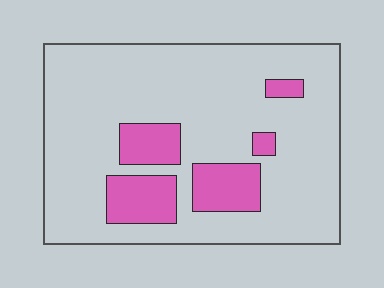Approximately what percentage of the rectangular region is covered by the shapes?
Approximately 20%.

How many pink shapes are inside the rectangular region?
5.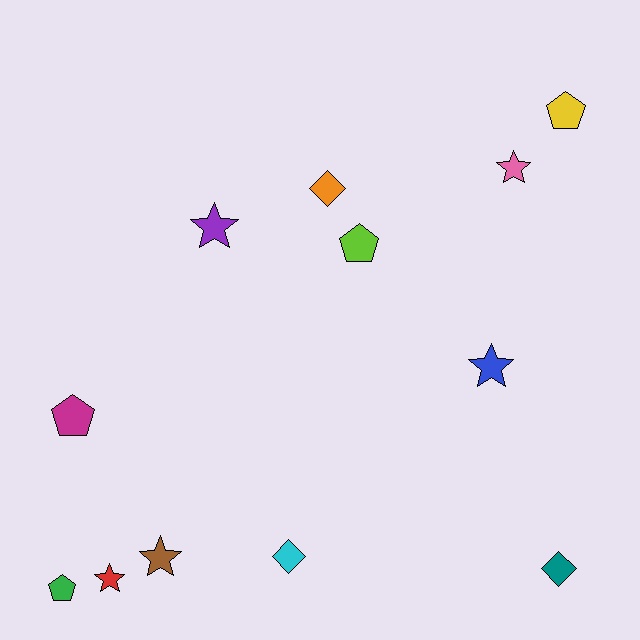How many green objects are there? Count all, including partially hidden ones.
There is 1 green object.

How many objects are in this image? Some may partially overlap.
There are 12 objects.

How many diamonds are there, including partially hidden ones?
There are 3 diamonds.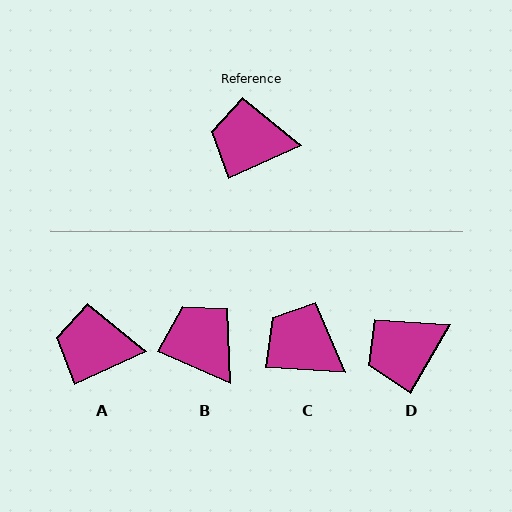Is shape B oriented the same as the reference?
No, it is off by about 49 degrees.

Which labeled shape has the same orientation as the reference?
A.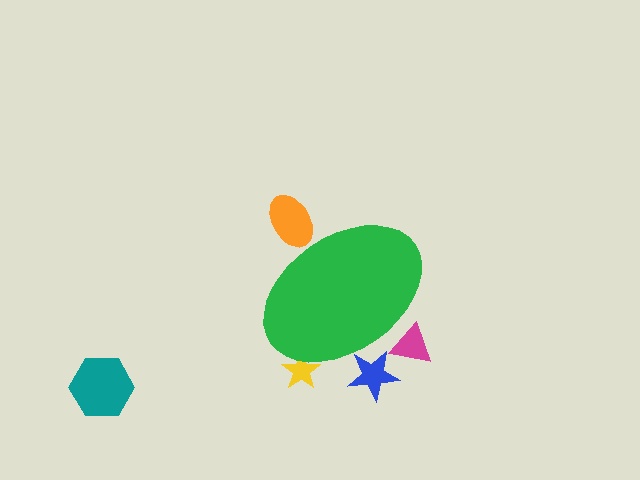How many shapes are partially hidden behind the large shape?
4 shapes are partially hidden.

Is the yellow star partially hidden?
Yes, the yellow star is partially hidden behind the green ellipse.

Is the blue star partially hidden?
Yes, the blue star is partially hidden behind the green ellipse.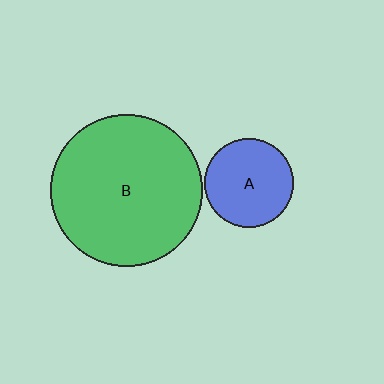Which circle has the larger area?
Circle B (green).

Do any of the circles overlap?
No, none of the circles overlap.